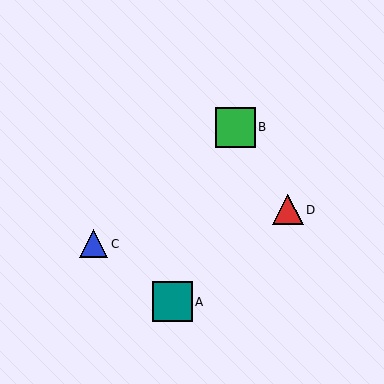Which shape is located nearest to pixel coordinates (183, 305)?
The teal square (labeled A) at (172, 302) is nearest to that location.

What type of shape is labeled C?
Shape C is a blue triangle.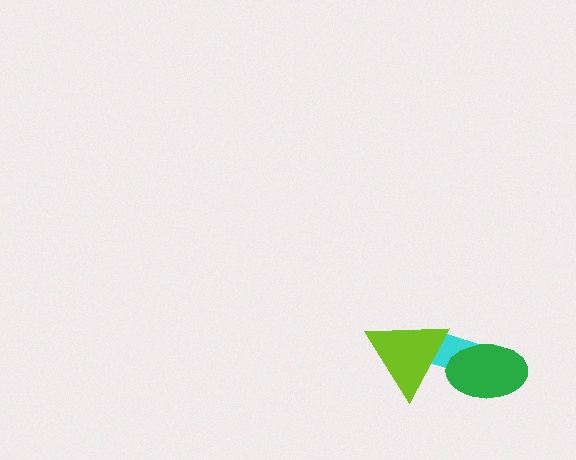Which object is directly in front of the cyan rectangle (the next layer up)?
The lime triangle is directly in front of the cyan rectangle.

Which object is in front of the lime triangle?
The green ellipse is in front of the lime triangle.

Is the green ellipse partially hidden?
No, no other shape covers it.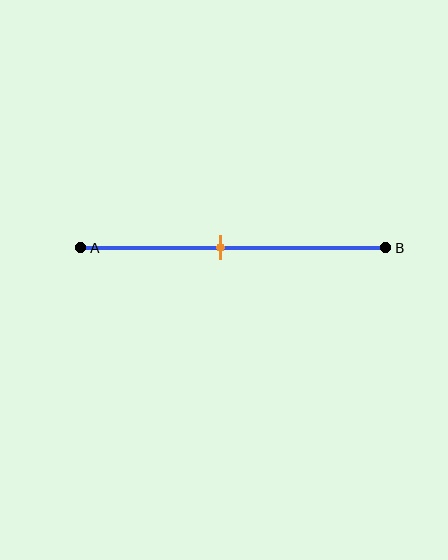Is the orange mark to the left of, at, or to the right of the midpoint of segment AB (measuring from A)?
The orange mark is to the left of the midpoint of segment AB.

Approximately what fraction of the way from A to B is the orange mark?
The orange mark is approximately 45% of the way from A to B.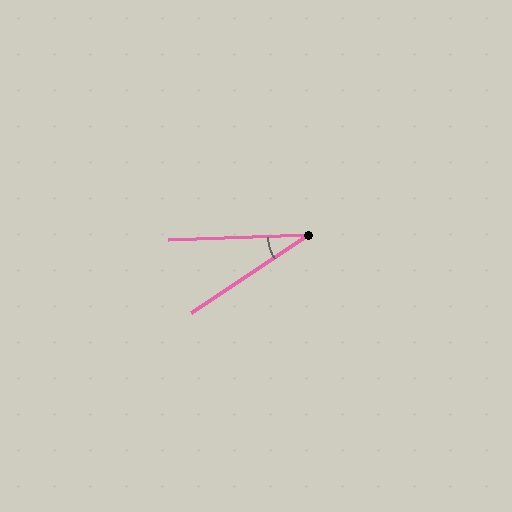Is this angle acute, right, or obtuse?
It is acute.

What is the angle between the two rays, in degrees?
Approximately 32 degrees.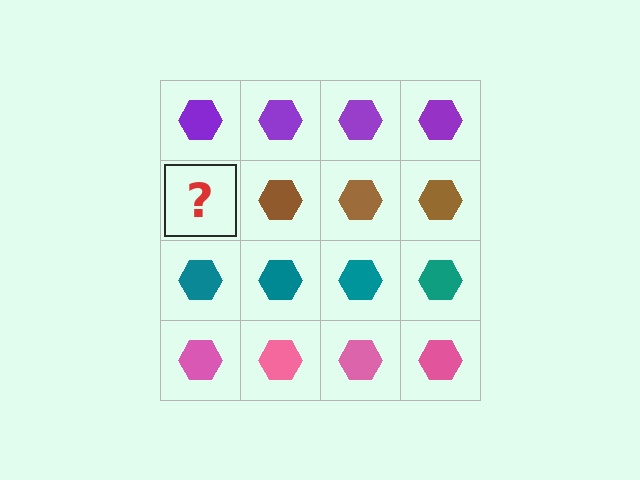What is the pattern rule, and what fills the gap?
The rule is that each row has a consistent color. The gap should be filled with a brown hexagon.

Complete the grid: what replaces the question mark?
The question mark should be replaced with a brown hexagon.